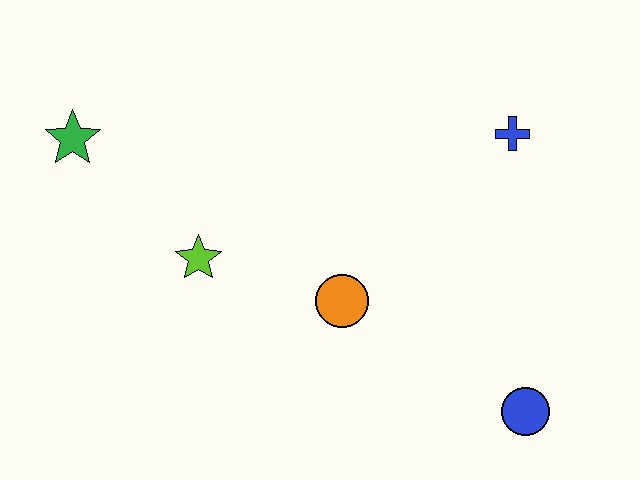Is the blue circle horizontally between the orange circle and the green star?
No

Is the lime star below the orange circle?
No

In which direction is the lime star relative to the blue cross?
The lime star is to the left of the blue cross.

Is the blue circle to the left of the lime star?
No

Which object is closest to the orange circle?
The lime star is closest to the orange circle.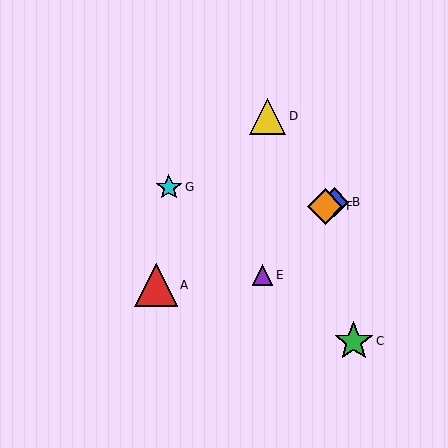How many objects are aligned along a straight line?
3 objects (A, B, F) are aligned along a straight line.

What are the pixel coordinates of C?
Object C is at (354, 341).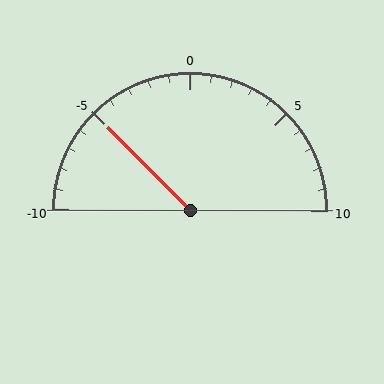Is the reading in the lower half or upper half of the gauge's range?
The reading is in the lower half of the range (-10 to 10).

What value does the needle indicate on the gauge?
The needle indicates approximately -5.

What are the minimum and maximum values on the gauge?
The gauge ranges from -10 to 10.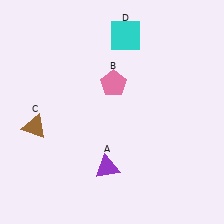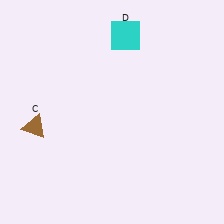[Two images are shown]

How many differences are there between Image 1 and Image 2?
There are 2 differences between the two images.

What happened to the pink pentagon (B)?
The pink pentagon (B) was removed in Image 2. It was in the top-right area of Image 1.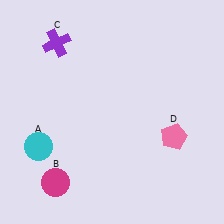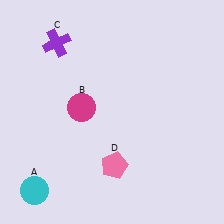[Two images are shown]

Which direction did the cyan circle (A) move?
The cyan circle (A) moved down.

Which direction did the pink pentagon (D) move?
The pink pentagon (D) moved left.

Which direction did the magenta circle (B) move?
The magenta circle (B) moved up.